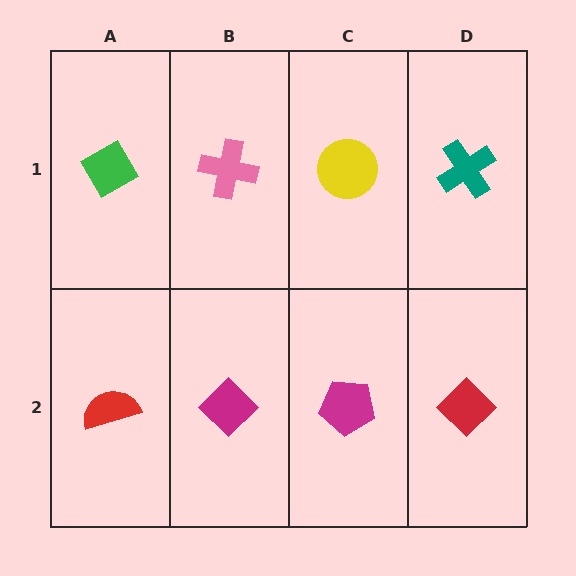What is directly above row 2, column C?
A yellow circle.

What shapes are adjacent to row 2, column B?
A pink cross (row 1, column B), a red semicircle (row 2, column A), a magenta pentagon (row 2, column C).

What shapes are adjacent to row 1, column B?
A magenta diamond (row 2, column B), a green diamond (row 1, column A), a yellow circle (row 1, column C).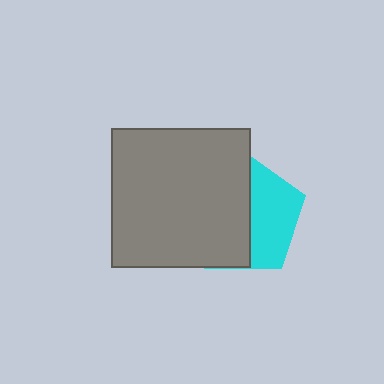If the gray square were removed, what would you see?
You would see the complete cyan pentagon.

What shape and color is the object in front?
The object in front is a gray square.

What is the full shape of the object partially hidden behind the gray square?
The partially hidden object is a cyan pentagon.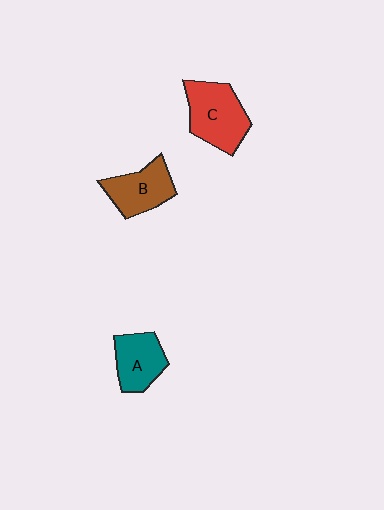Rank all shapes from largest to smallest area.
From largest to smallest: C (red), B (brown), A (teal).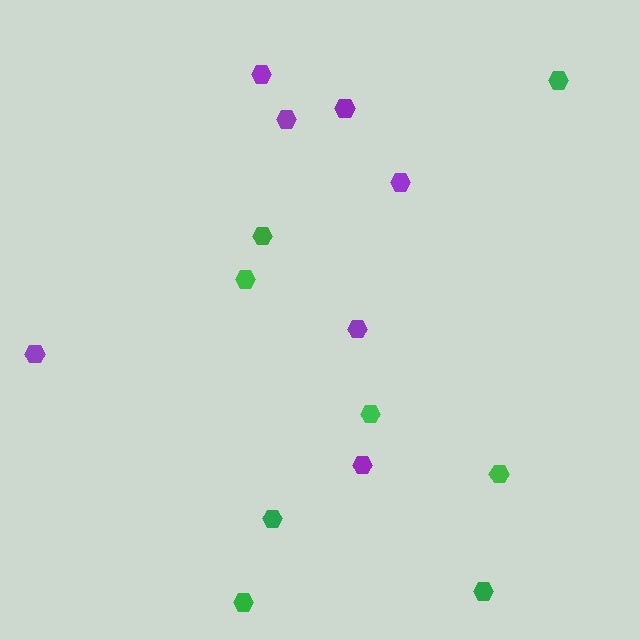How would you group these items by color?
There are 2 groups: one group of green hexagons (8) and one group of purple hexagons (7).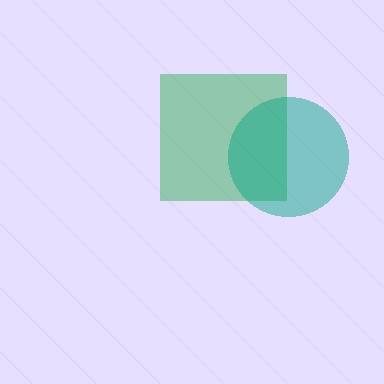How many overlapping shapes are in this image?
There are 2 overlapping shapes in the image.